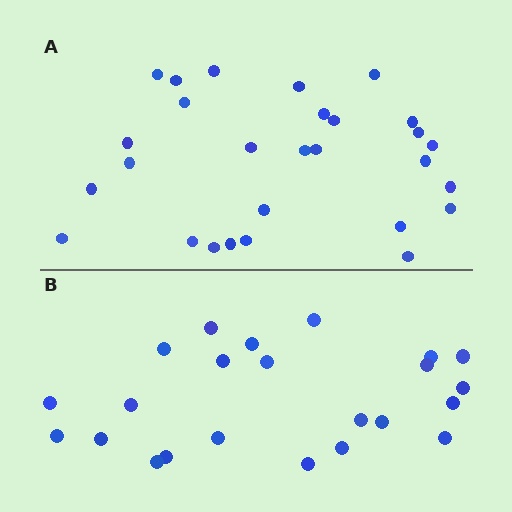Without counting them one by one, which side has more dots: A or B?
Region A (the top region) has more dots.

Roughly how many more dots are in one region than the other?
Region A has about 5 more dots than region B.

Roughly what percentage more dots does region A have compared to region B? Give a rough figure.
About 20% more.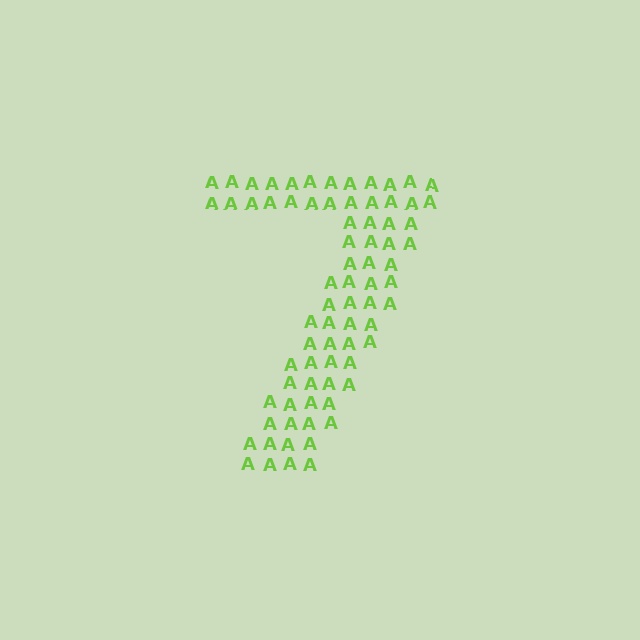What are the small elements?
The small elements are letter A's.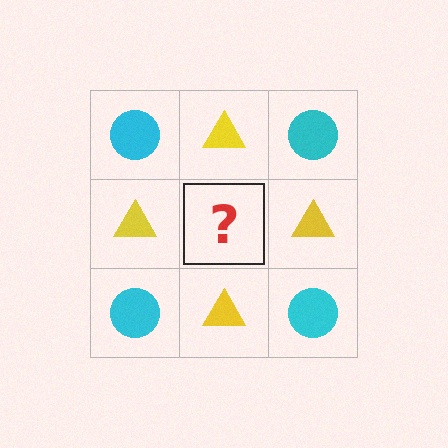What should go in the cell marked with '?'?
The missing cell should contain a cyan circle.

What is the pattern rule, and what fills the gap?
The rule is that it alternates cyan circle and yellow triangle in a checkerboard pattern. The gap should be filled with a cyan circle.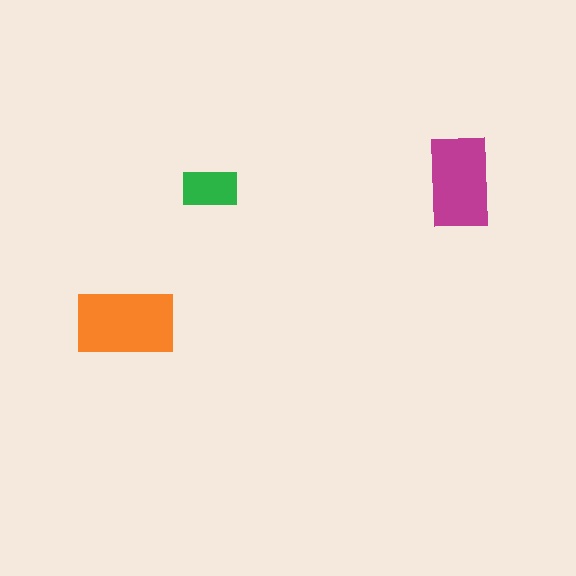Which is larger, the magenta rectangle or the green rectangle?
The magenta one.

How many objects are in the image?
There are 3 objects in the image.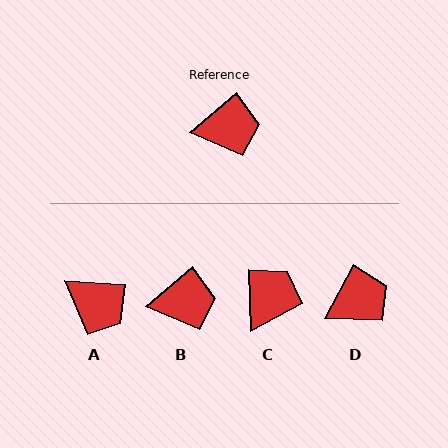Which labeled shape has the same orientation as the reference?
B.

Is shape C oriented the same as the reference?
No, it is off by about 52 degrees.